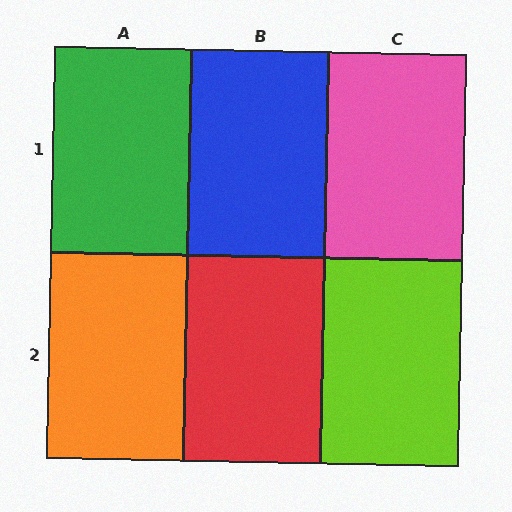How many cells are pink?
1 cell is pink.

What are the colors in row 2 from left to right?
Orange, red, lime.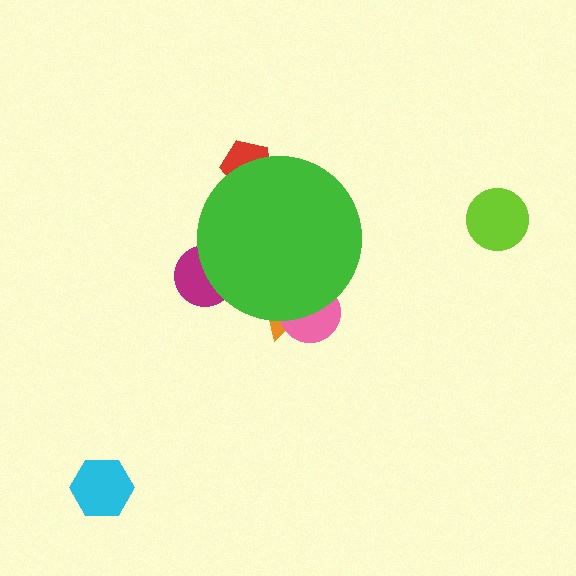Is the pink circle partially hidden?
Yes, the pink circle is partially hidden behind the green circle.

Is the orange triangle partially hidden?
Yes, the orange triangle is partially hidden behind the green circle.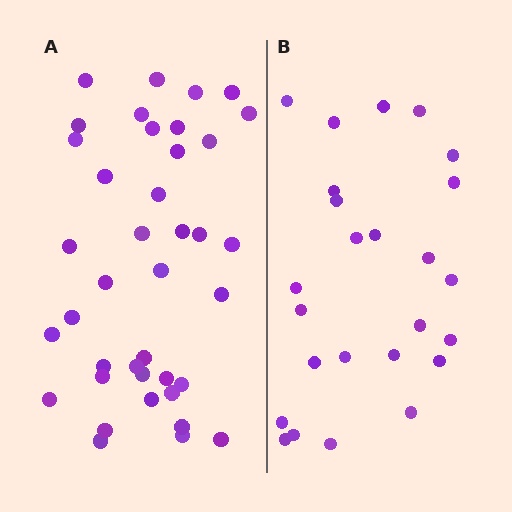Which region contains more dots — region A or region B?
Region A (the left region) has more dots.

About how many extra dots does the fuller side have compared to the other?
Region A has approximately 15 more dots than region B.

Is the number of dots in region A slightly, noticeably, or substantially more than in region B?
Region A has substantially more. The ratio is roughly 1.6 to 1.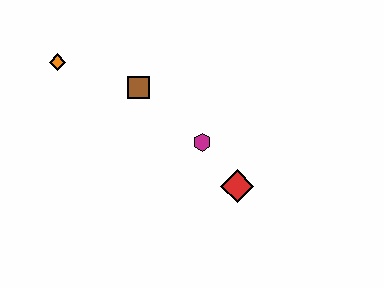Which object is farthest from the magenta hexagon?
The orange diamond is farthest from the magenta hexagon.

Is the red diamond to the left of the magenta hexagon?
No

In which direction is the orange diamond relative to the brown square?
The orange diamond is to the left of the brown square.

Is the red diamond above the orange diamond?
No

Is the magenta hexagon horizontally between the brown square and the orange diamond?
No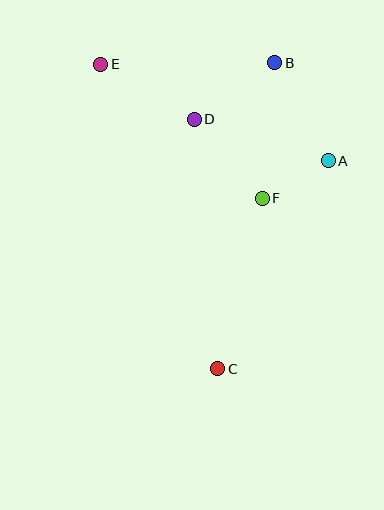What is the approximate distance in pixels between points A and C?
The distance between A and C is approximately 236 pixels.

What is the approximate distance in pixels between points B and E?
The distance between B and E is approximately 174 pixels.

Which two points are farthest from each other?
Points C and E are farthest from each other.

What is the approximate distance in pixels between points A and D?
The distance between A and D is approximately 140 pixels.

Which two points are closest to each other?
Points A and F are closest to each other.